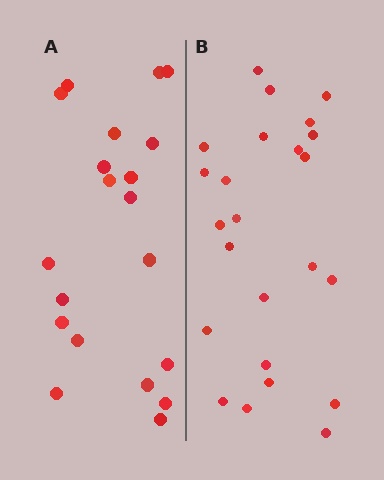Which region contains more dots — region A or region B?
Region B (the right region) has more dots.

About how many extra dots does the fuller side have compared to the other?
Region B has about 4 more dots than region A.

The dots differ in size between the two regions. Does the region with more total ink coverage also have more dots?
No. Region A has more total ink coverage because its dots are larger, but region B actually contains more individual dots. Total area can be misleading — the number of items is what matters here.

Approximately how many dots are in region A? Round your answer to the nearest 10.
About 20 dots.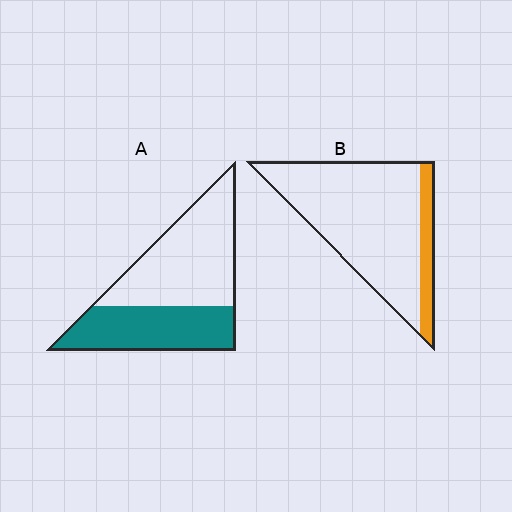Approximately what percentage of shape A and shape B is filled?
A is approximately 40% and B is approximately 15%.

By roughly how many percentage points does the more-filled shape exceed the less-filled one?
By roughly 25 percentage points (A over B).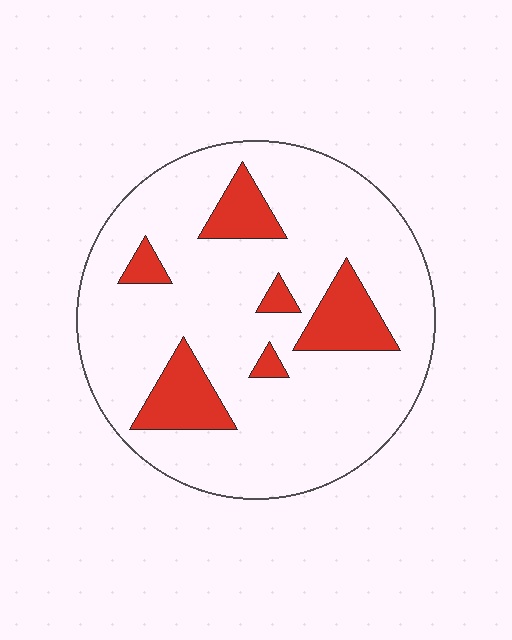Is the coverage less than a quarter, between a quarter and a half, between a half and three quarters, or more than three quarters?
Less than a quarter.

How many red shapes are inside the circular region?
6.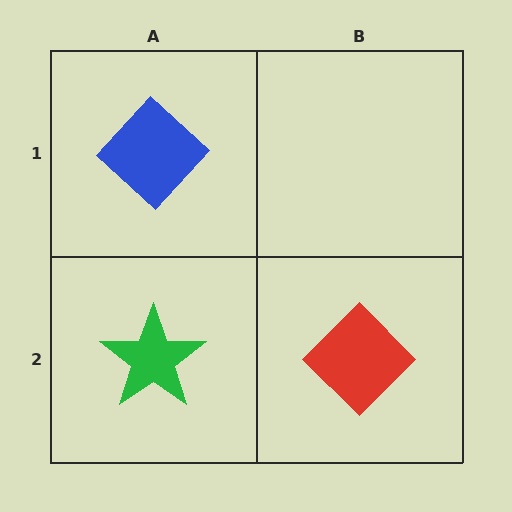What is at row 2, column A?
A green star.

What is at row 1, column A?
A blue diamond.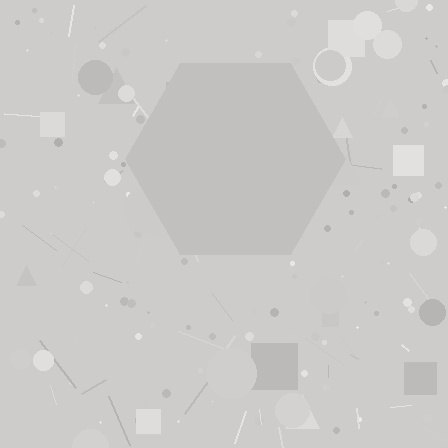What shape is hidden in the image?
A hexagon is hidden in the image.